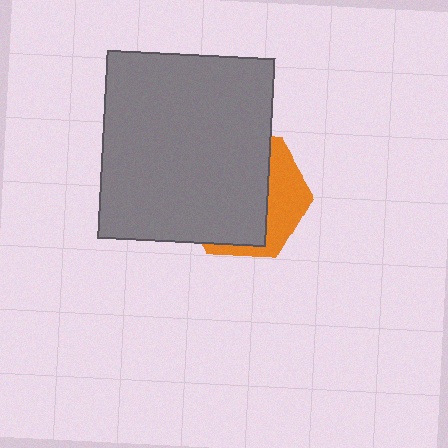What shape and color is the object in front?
The object in front is a gray rectangle.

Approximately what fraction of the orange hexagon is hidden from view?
Roughly 69% of the orange hexagon is hidden behind the gray rectangle.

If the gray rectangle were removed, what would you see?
You would see the complete orange hexagon.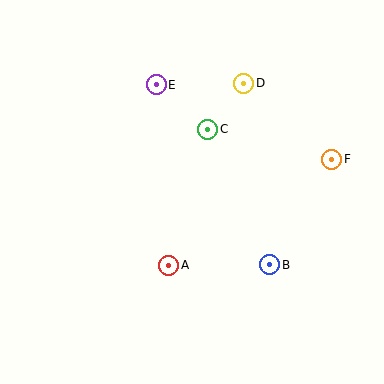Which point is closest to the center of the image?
Point C at (208, 129) is closest to the center.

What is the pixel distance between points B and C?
The distance between B and C is 149 pixels.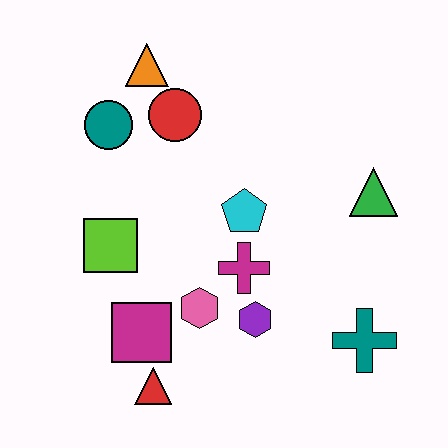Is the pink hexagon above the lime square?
No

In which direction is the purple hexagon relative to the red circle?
The purple hexagon is below the red circle.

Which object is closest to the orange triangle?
The red circle is closest to the orange triangle.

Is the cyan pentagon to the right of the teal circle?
Yes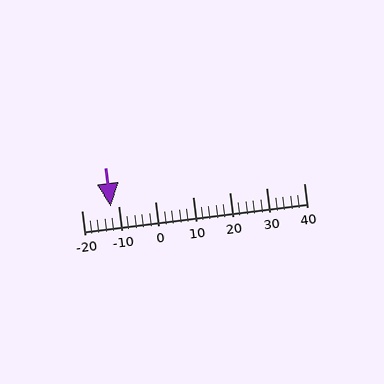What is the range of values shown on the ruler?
The ruler shows values from -20 to 40.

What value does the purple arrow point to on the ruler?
The purple arrow points to approximately -12.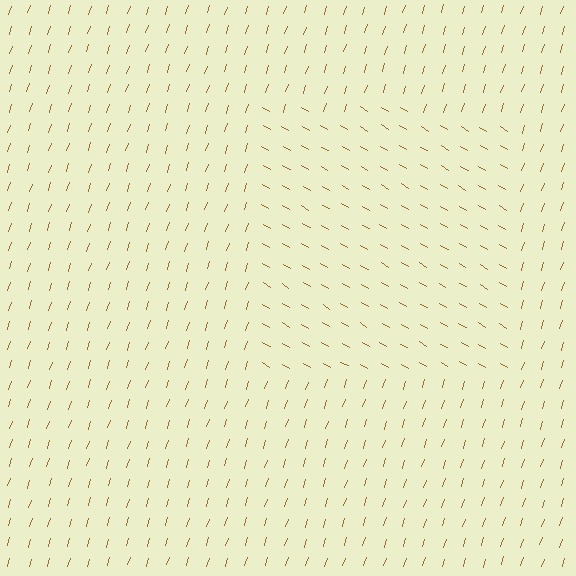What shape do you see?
I see a rectangle.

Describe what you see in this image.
The image is filled with small brown line segments. A rectangle region in the image has lines oriented differently from the surrounding lines, creating a visible texture boundary.